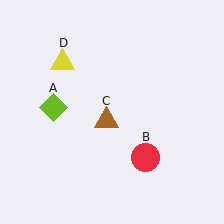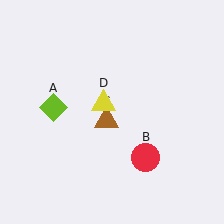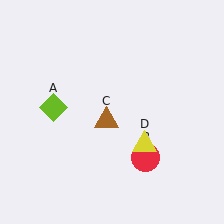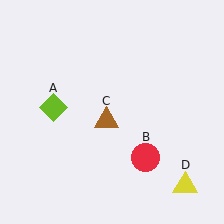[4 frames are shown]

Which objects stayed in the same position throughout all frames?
Lime diamond (object A) and red circle (object B) and brown triangle (object C) remained stationary.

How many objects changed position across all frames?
1 object changed position: yellow triangle (object D).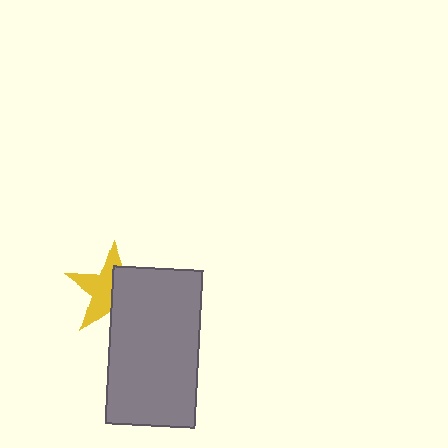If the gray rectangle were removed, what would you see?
You would see the complete yellow star.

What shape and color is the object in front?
The object in front is a gray rectangle.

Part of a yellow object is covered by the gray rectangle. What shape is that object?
It is a star.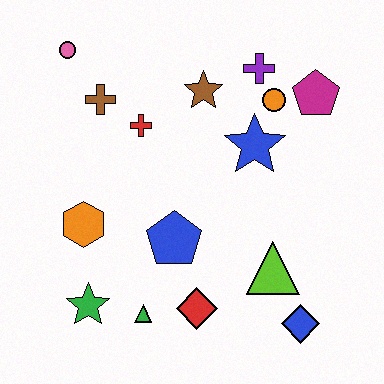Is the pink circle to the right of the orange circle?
No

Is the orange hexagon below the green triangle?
No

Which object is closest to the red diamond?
The green triangle is closest to the red diamond.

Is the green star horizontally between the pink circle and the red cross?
Yes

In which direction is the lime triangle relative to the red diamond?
The lime triangle is to the right of the red diamond.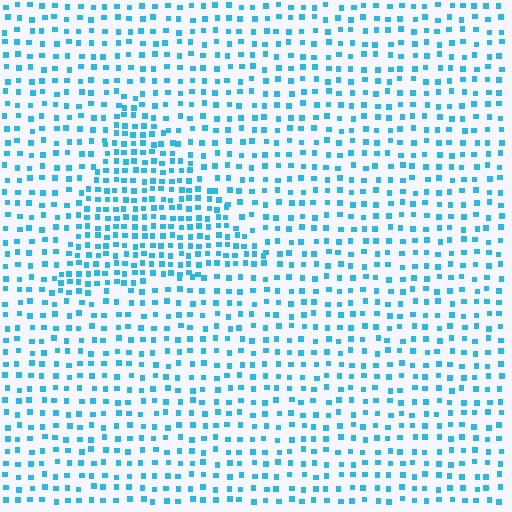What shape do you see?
I see a triangle.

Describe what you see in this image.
The image contains small cyan elements arranged at two different densities. A triangle-shaped region is visible where the elements are more densely packed than the surrounding area.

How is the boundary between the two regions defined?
The boundary is defined by a change in element density (approximately 1.8x ratio). All elements are the same color, size, and shape.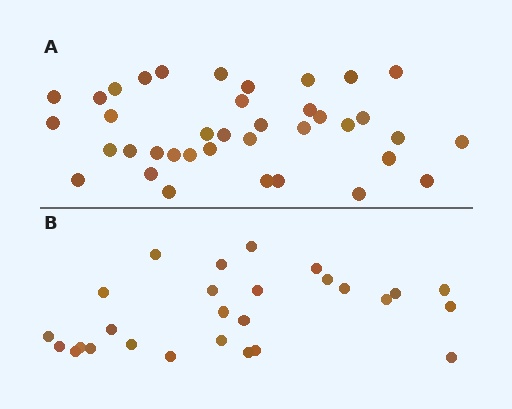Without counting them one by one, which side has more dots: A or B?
Region A (the top region) has more dots.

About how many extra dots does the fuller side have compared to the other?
Region A has roughly 12 or so more dots than region B.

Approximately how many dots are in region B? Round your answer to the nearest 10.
About 30 dots. (The exact count is 27, which rounds to 30.)